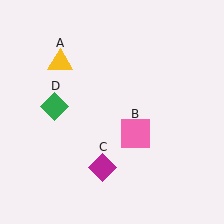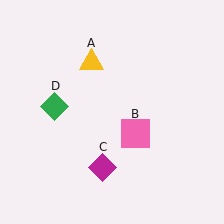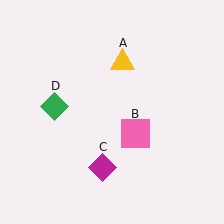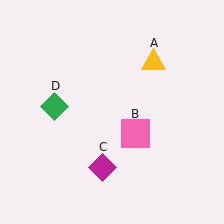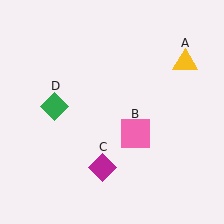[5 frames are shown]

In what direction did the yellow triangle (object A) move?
The yellow triangle (object A) moved right.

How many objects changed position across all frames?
1 object changed position: yellow triangle (object A).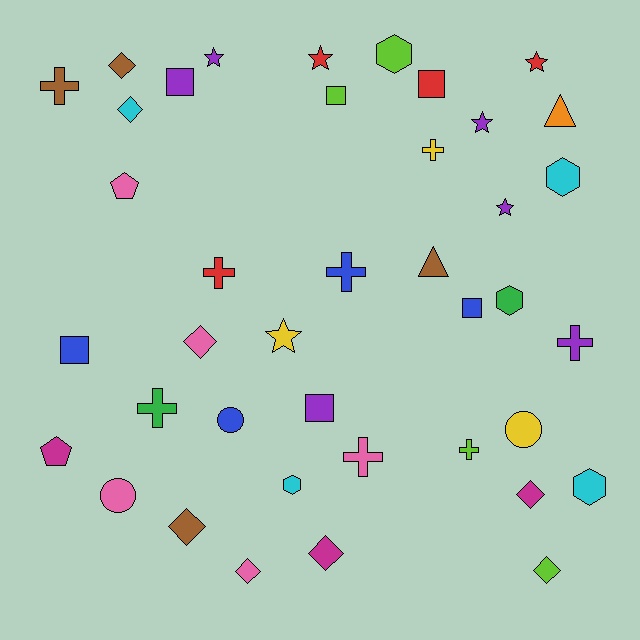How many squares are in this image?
There are 6 squares.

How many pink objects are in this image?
There are 5 pink objects.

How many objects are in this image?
There are 40 objects.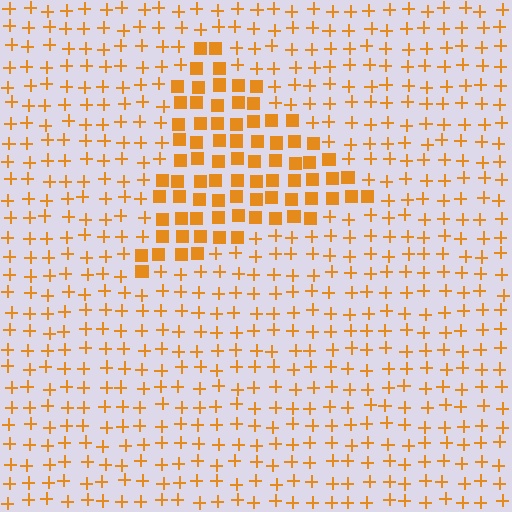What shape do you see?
I see a triangle.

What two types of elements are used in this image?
The image uses squares inside the triangle region and plus signs outside it.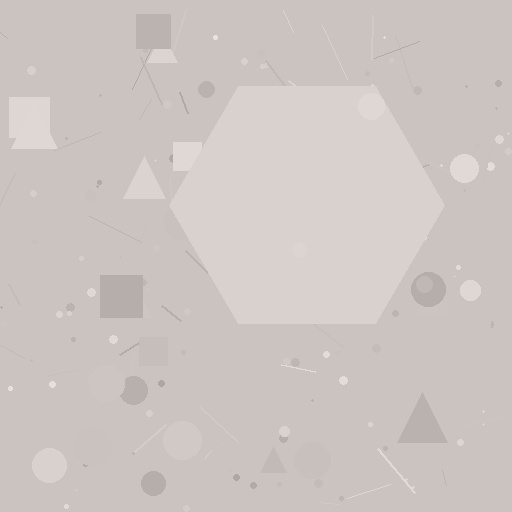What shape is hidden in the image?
A hexagon is hidden in the image.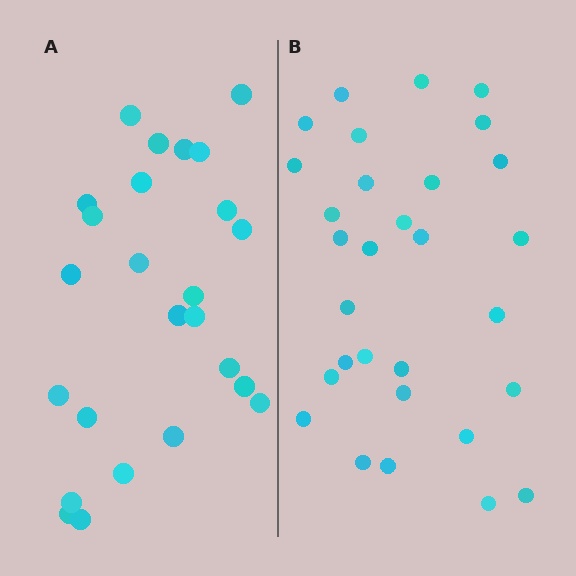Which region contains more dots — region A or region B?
Region B (the right region) has more dots.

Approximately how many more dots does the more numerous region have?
Region B has about 5 more dots than region A.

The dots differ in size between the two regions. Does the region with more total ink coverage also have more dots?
No. Region A has more total ink coverage because its dots are larger, but region B actually contains more individual dots. Total area can be misleading — the number of items is what matters here.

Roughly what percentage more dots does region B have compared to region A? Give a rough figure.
About 20% more.